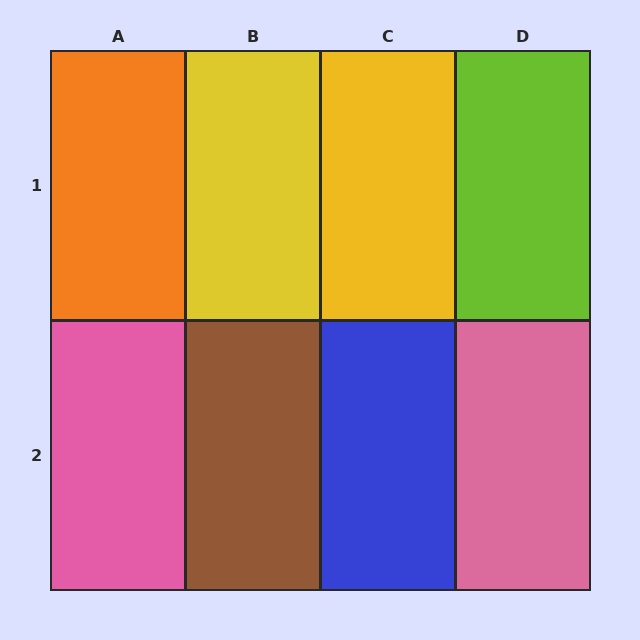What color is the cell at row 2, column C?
Blue.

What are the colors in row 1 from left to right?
Orange, yellow, yellow, lime.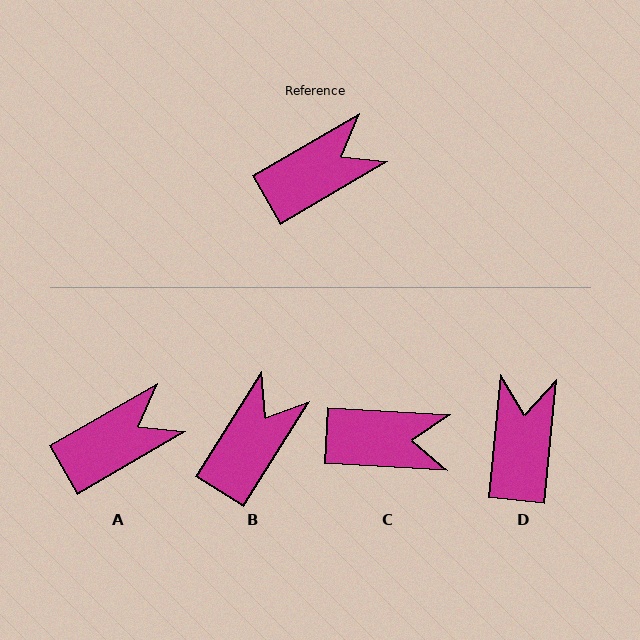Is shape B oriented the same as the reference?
No, it is off by about 28 degrees.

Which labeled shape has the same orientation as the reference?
A.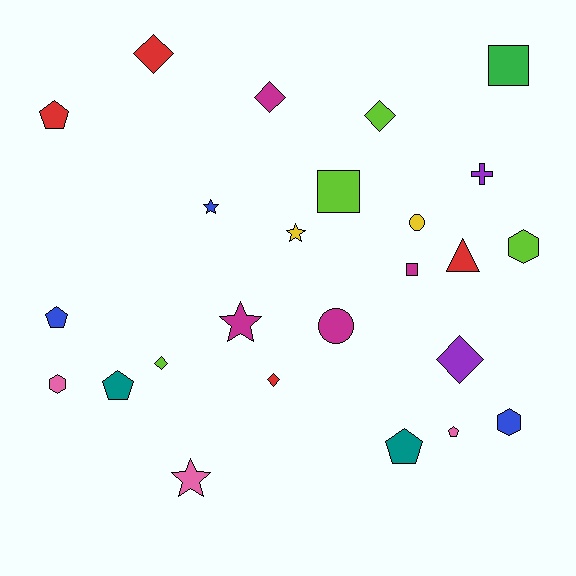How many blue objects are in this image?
There are 3 blue objects.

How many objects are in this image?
There are 25 objects.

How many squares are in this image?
There are 3 squares.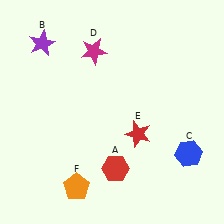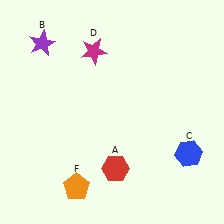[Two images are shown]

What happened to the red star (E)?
The red star (E) was removed in Image 2. It was in the bottom-right area of Image 1.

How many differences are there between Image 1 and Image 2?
There is 1 difference between the two images.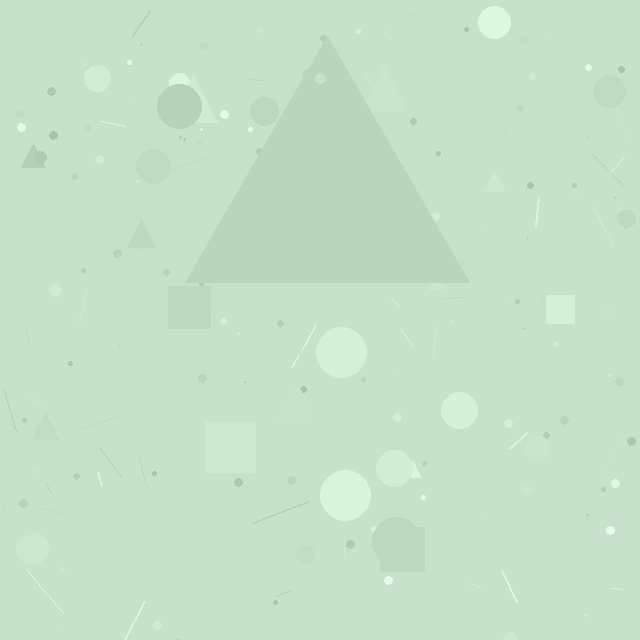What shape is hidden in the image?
A triangle is hidden in the image.